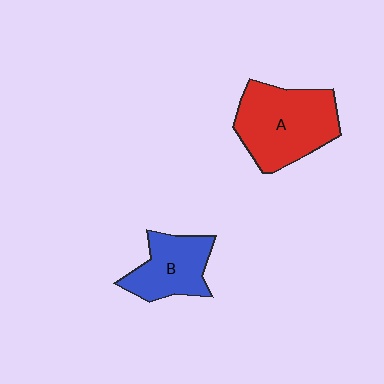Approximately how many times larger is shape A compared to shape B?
Approximately 1.5 times.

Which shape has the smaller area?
Shape B (blue).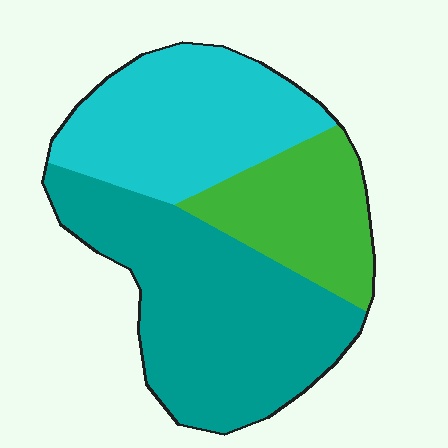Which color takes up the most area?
Teal, at roughly 45%.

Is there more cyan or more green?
Cyan.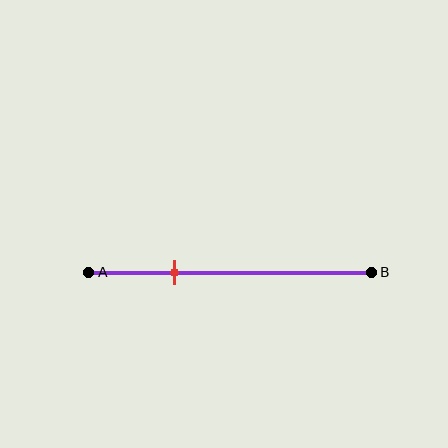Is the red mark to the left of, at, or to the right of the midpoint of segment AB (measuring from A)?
The red mark is to the left of the midpoint of segment AB.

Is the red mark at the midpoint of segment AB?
No, the mark is at about 30% from A, not at the 50% midpoint.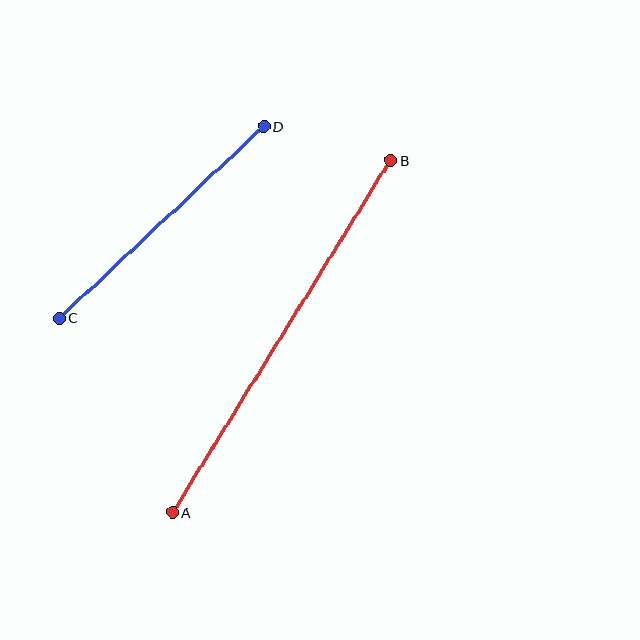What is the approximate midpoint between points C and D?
The midpoint is at approximately (161, 222) pixels.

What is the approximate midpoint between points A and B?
The midpoint is at approximately (282, 336) pixels.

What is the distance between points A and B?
The distance is approximately 414 pixels.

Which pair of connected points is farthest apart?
Points A and B are farthest apart.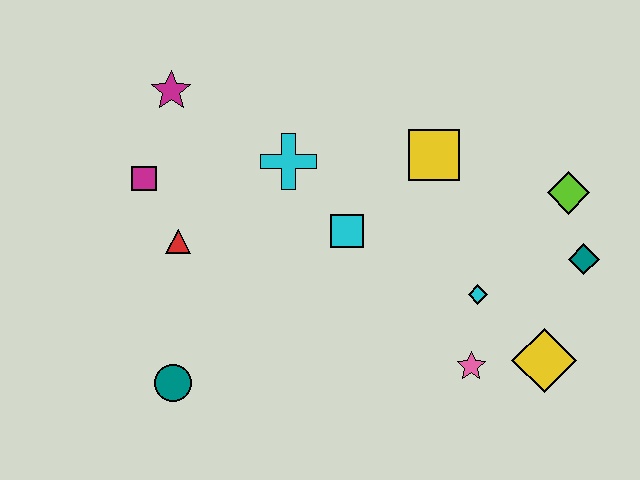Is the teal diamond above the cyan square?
No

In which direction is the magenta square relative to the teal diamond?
The magenta square is to the left of the teal diamond.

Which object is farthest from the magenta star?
The yellow diamond is farthest from the magenta star.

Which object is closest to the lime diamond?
The teal diamond is closest to the lime diamond.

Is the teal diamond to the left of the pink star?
No